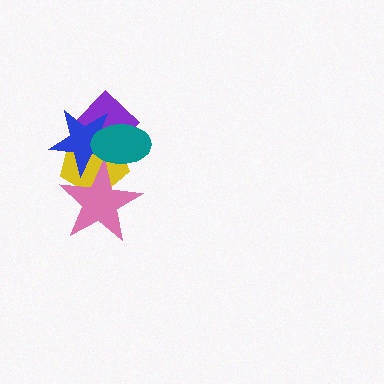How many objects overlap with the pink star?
3 objects overlap with the pink star.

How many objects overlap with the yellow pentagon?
4 objects overlap with the yellow pentagon.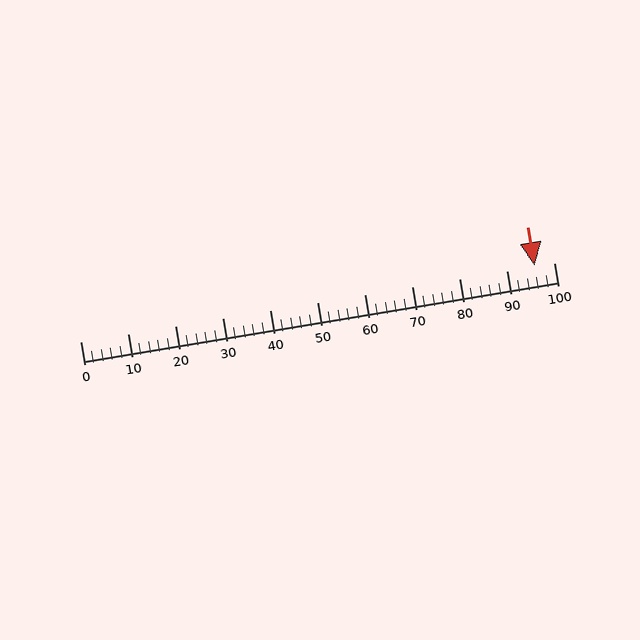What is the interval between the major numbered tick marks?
The major tick marks are spaced 10 units apart.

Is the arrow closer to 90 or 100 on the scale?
The arrow is closer to 100.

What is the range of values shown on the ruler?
The ruler shows values from 0 to 100.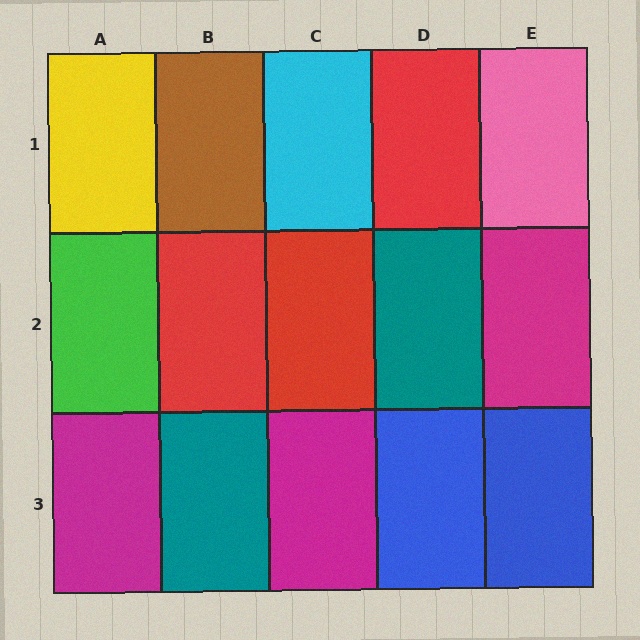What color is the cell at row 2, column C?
Red.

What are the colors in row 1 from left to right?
Yellow, brown, cyan, red, pink.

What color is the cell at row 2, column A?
Green.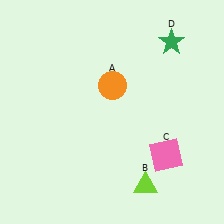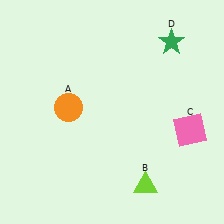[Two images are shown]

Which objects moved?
The objects that moved are: the orange circle (A), the pink square (C).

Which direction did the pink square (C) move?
The pink square (C) moved up.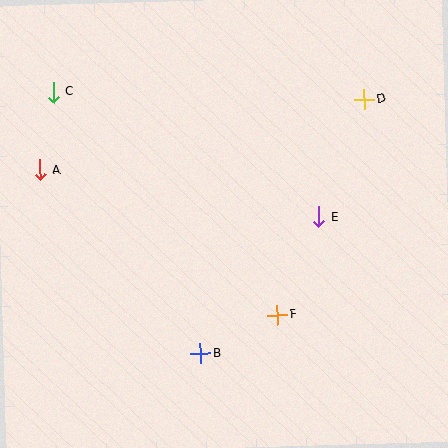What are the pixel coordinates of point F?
Point F is at (277, 315).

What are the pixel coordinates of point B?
Point B is at (200, 353).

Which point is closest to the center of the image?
Point E at (319, 217) is closest to the center.